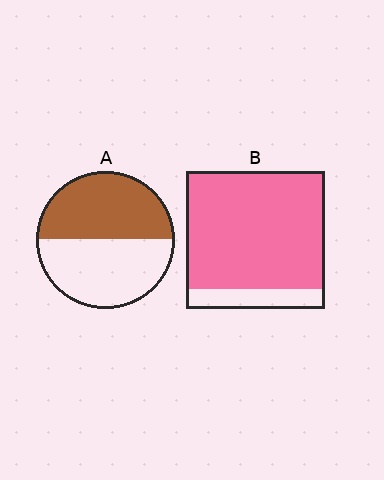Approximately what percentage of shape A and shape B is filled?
A is approximately 50% and B is approximately 85%.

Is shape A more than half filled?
Roughly half.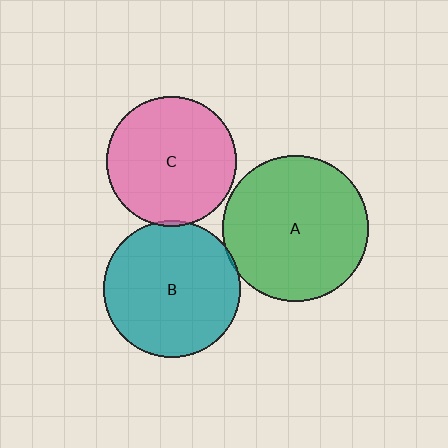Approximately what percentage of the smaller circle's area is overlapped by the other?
Approximately 5%.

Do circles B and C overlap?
Yes.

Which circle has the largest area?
Circle A (green).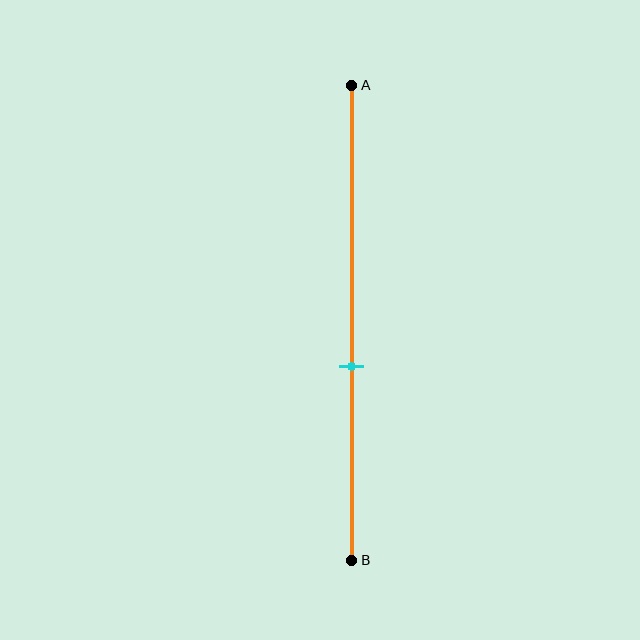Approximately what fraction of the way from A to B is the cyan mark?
The cyan mark is approximately 60% of the way from A to B.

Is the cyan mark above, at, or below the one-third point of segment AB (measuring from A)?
The cyan mark is below the one-third point of segment AB.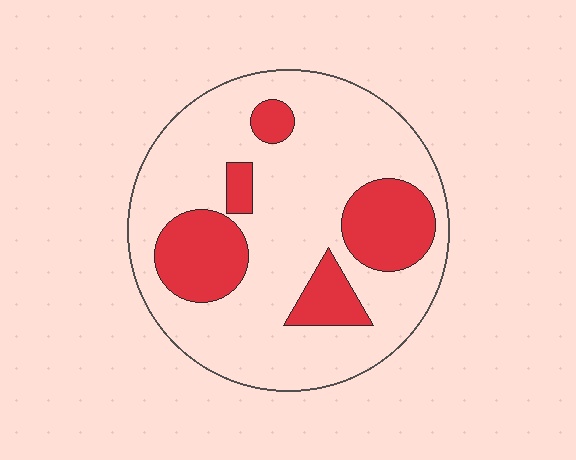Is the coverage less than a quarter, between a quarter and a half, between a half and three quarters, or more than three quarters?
Between a quarter and a half.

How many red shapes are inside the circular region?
5.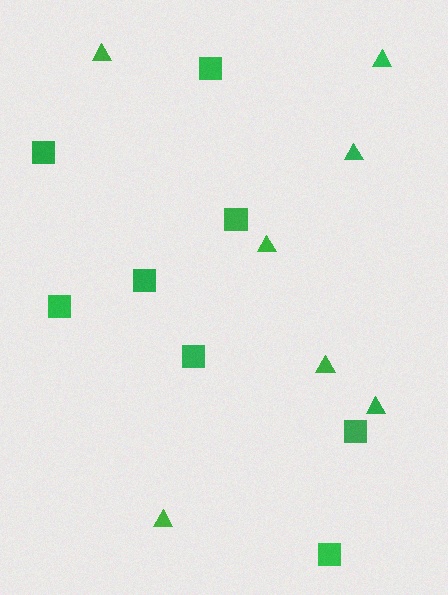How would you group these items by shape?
There are 2 groups: one group of triangles (7) and one group of squares (8).